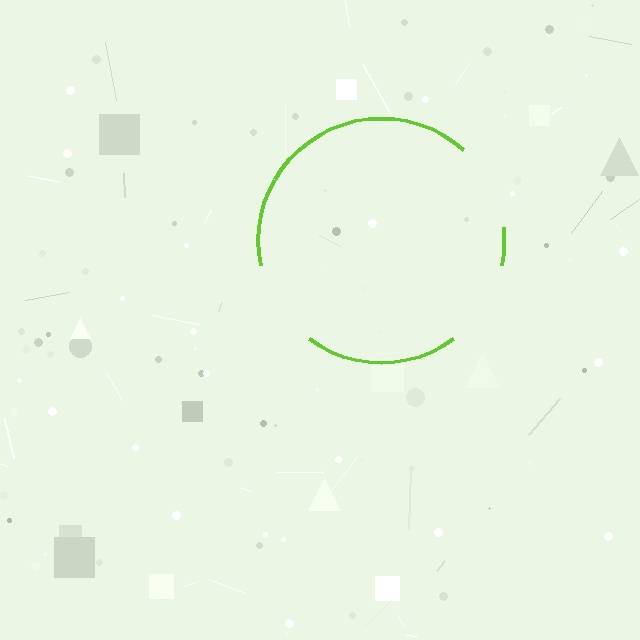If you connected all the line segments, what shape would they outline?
They would outline a circle.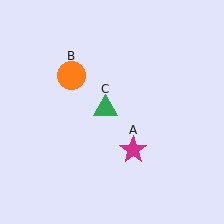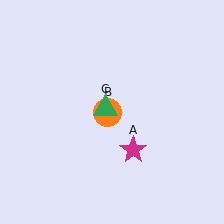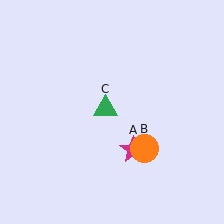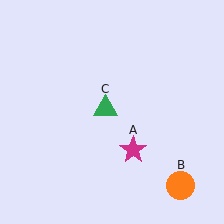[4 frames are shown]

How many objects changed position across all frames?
1 object changed position: orange circle (object B).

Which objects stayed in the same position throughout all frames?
Magenta star (object A) and green triangle (object C) remained stationary.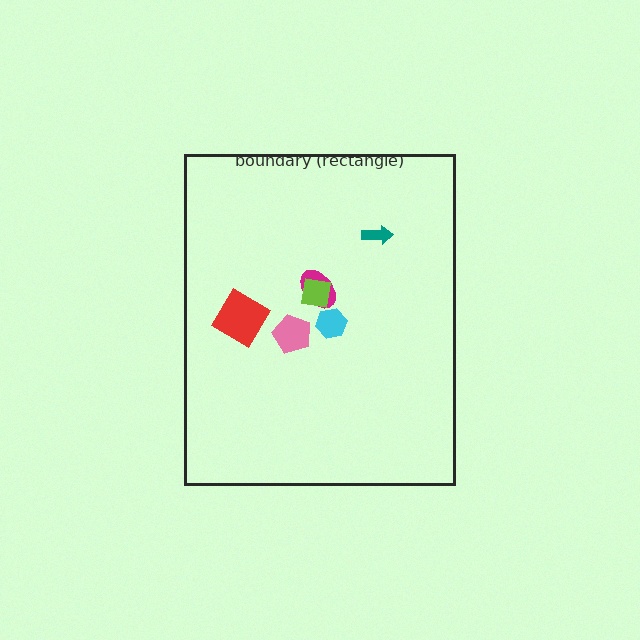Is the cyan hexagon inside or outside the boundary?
Inside.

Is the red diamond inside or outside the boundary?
Inside.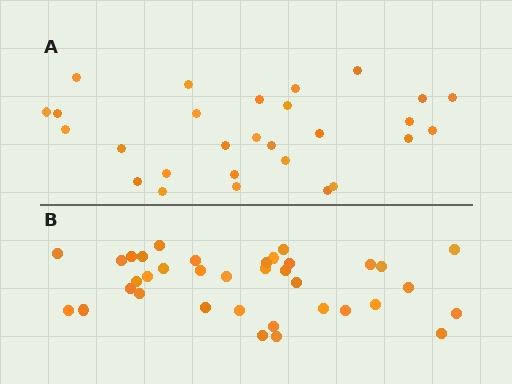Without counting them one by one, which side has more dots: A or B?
Region B (the bottom region) has more dots.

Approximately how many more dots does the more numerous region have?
Region B has roughly 8 or so more dots than region A.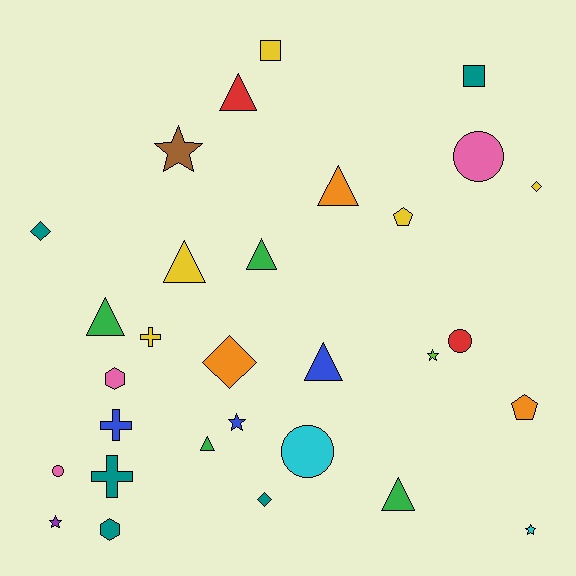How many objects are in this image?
There are 30 objects.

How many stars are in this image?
There are 5 stars.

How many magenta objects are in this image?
There are no magenta objects.